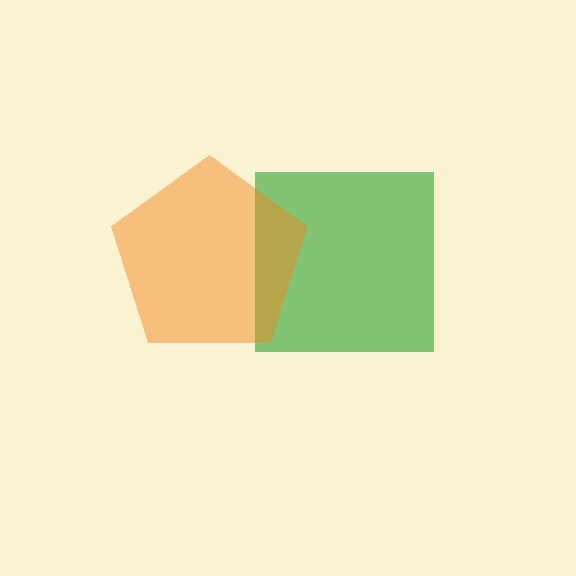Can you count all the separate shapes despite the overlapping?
Yes, there are 2 separate shapes.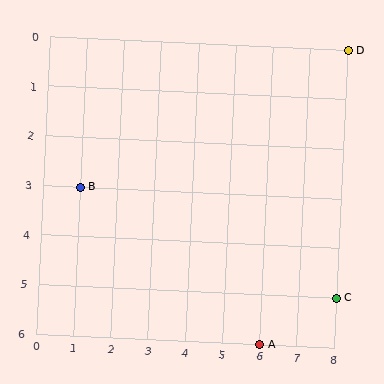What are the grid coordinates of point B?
Point B is at grid coordinates (1, 3).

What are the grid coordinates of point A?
Point A is at grid coordinates (6, 6).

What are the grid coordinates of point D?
Point D is at grid coordinates (8, 0).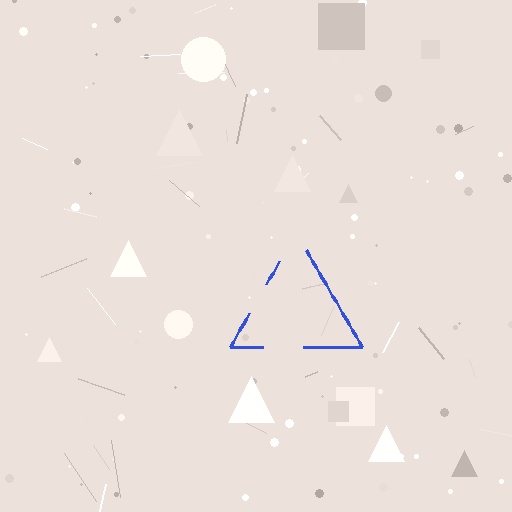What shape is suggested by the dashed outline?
The dashed outline suggests a triangle.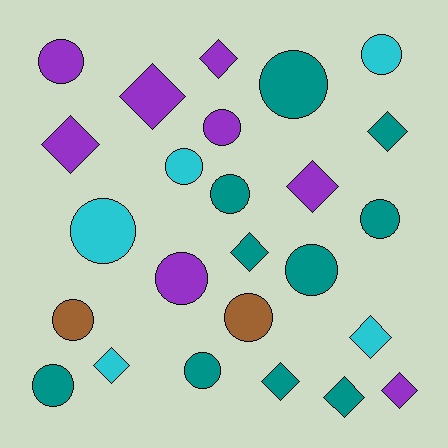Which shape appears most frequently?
Circle, with 14 objects.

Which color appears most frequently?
Teal, with 10 objects.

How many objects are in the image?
There are 25 objects.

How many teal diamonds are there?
There are 4 teal diamonds.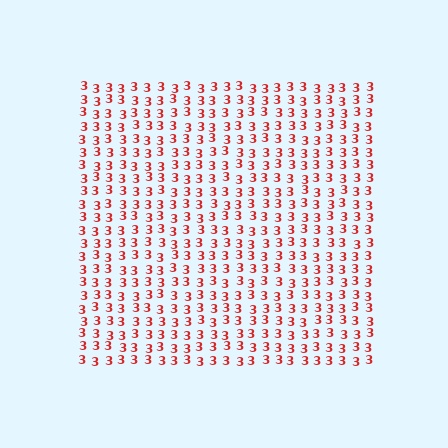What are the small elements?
The small elements are digit 3's.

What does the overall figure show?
The overall figure shows a square.